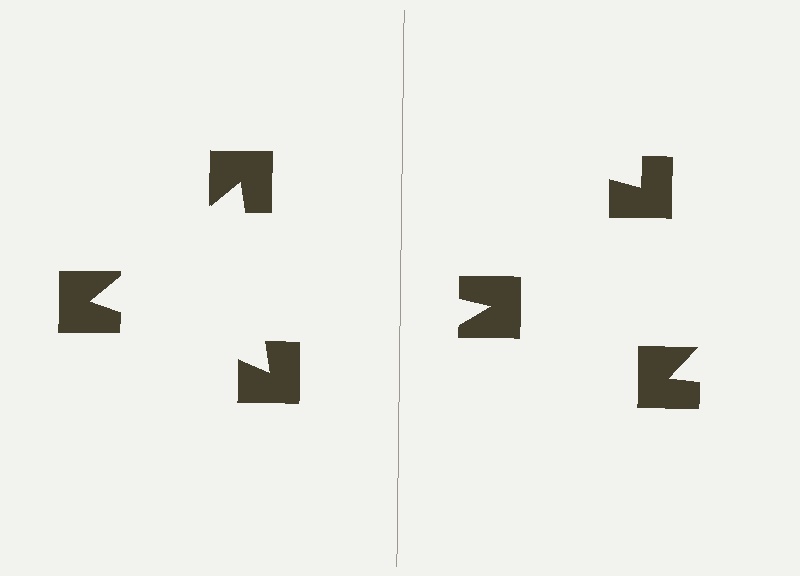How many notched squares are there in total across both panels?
6 — 3 on each side.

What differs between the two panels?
The notched squares are positioned identically on both sides; only the wedge orientations differ. On the left they align to a triangle; on the right they are misaligned.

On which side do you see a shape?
An illusory triangle appears on the left side. On the right side the wedge cuts are rotated, so no coherent shape forms.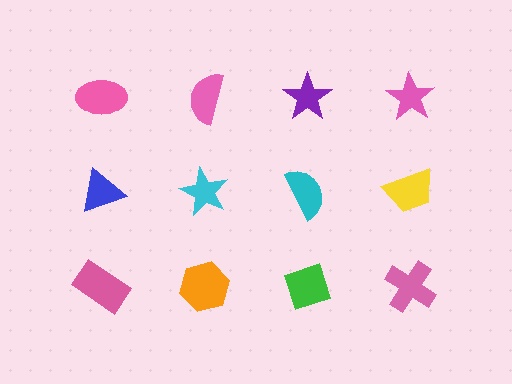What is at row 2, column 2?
A cyan star.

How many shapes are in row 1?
4 shapes.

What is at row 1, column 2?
A pink semicircle.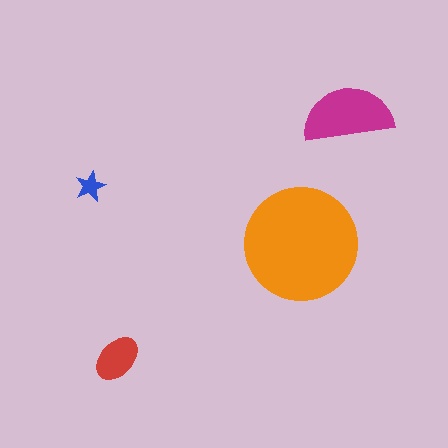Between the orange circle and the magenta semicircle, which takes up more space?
The orange circle.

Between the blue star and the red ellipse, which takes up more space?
The red ellipse.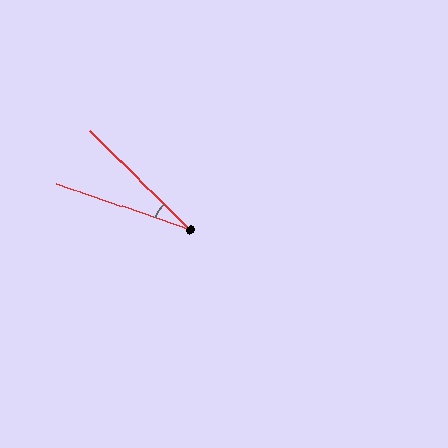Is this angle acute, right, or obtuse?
It is acute.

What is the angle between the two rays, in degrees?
Approximately 26 degrees.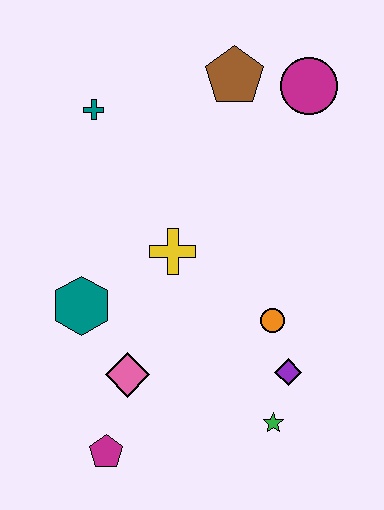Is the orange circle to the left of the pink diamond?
No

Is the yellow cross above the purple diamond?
Yes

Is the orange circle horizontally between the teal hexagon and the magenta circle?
Yes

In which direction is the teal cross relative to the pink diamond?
The teal cross is above the pink diamond.